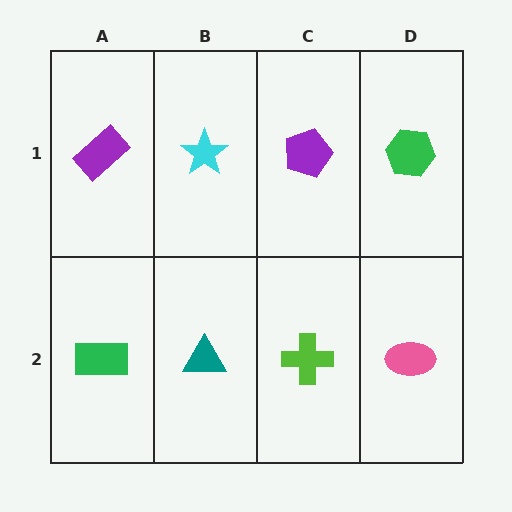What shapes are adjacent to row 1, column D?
A pink ellipse (row 2, column D), a purple pentagon (row 1, column C).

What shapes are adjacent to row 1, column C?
A lime cross (row 2, column C), a cyan star (row 1, column B), a green hexagon (row 1, column D).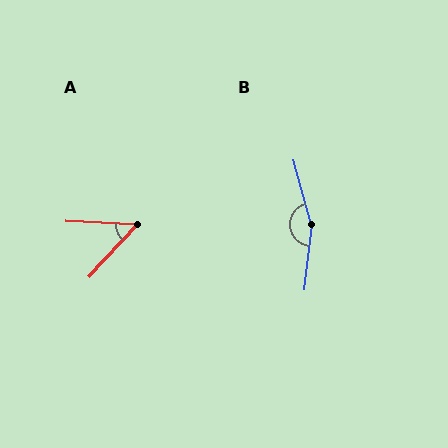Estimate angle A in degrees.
Approximately 50 degrees.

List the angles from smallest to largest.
A (50°), B (159°).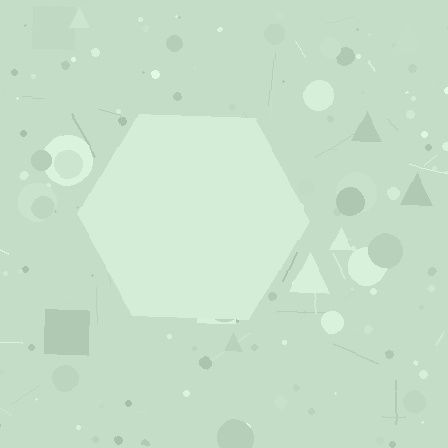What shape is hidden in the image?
A hexagon is hidden in the image.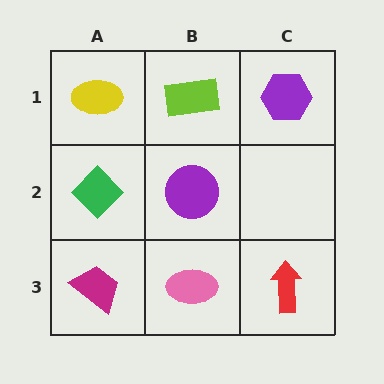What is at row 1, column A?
A yellow ellipse.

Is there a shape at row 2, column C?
No, that cell is empty.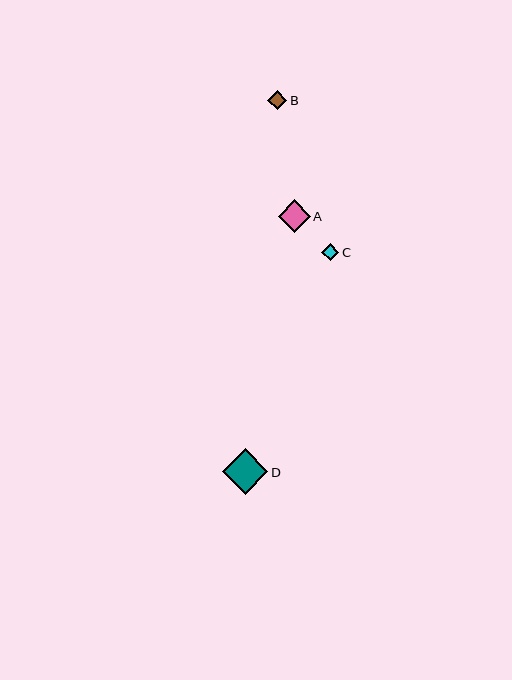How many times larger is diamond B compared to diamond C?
Diamond B is approximately 1.1 times the size of diamond C.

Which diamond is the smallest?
Diamond C is the smallest with a size of approximately 17 pixels.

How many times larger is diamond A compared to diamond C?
Diamond A is approximately 1.9 times the size of diamond C.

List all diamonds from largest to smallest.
From largest to smallest: D, A, B, C.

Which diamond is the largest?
Diamond D is the largest with a size of approximately 45 pixels.